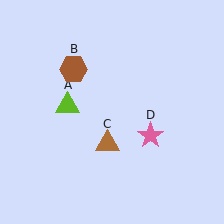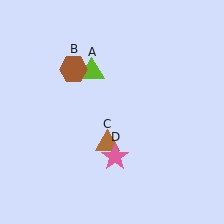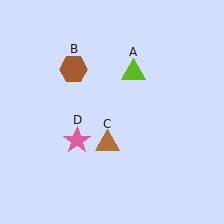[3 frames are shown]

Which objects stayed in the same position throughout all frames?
Brown hexagon (object B) and brown triangle (object C) remained stationary.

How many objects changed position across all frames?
2 objects changed position: lime triangle (object A), pink star (object D).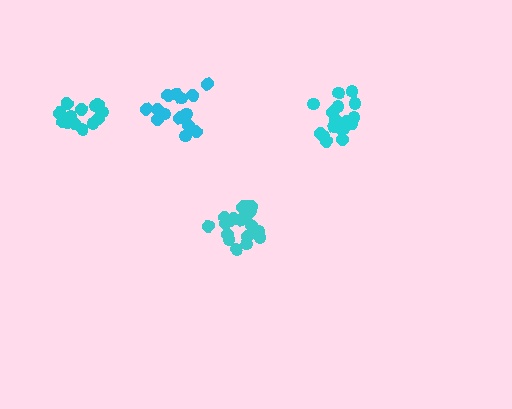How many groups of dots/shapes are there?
There are 4 groups.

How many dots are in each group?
Group 1: 20 dots, Group 2: 14 dots, Group 3: 14 dots, Group 4: 17 dots (65 total).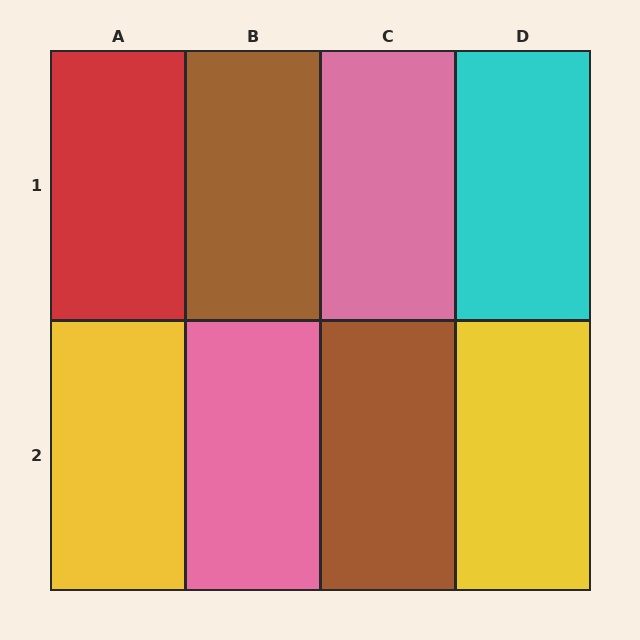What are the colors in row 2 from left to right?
Yellow, pink, brown, yellow.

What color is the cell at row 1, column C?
Pink.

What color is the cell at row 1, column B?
Brown.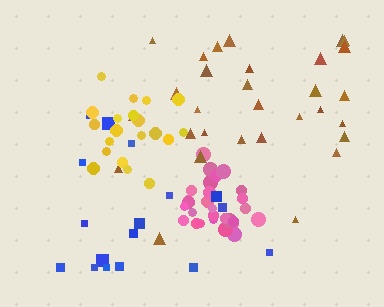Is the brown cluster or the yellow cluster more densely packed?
Yellow.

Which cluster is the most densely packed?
Pink.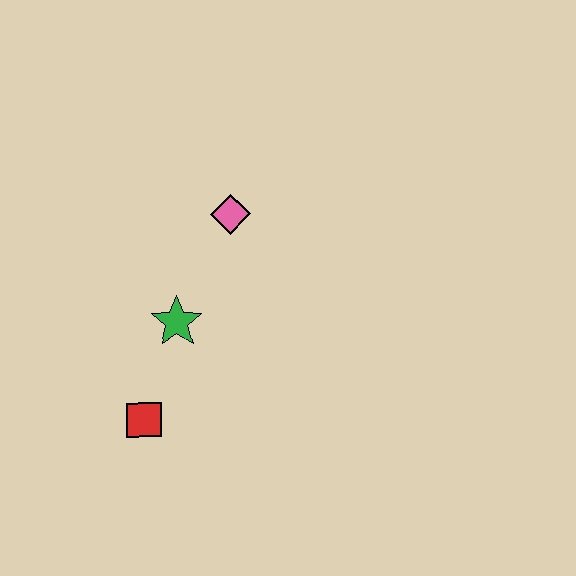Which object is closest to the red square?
The green star is closest to the red square.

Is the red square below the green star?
Yes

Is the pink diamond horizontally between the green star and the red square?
No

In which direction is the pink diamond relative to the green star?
The pink diamond is above the green star.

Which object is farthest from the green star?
The pink diamond is farthest from the green star.